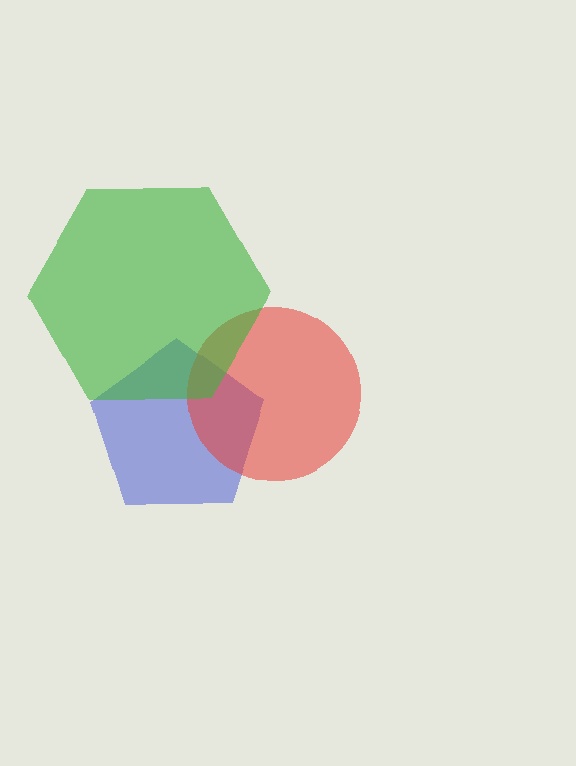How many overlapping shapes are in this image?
There are 3 overlapping shapes in the image.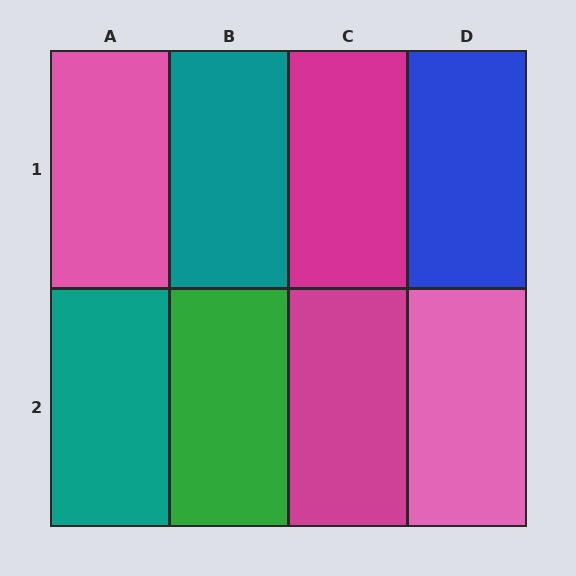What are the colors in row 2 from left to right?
Teal, green, magenta, pink.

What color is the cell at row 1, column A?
Pink.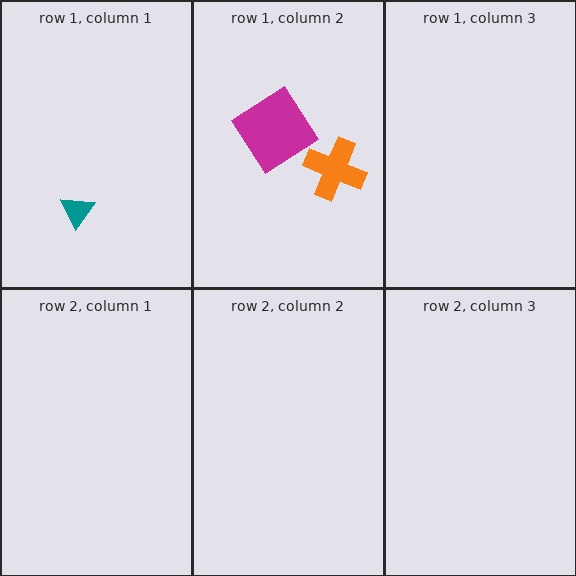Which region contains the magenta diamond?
The row 1, column 2 region.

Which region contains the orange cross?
The row 1, column 2 region.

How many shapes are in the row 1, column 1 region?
1.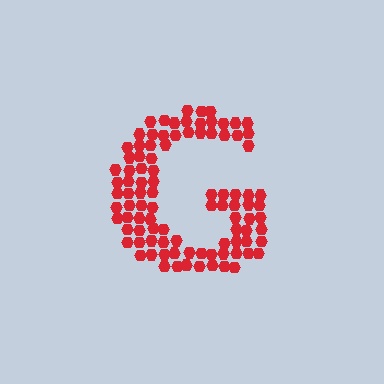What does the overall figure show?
The overall figure shows the letter G.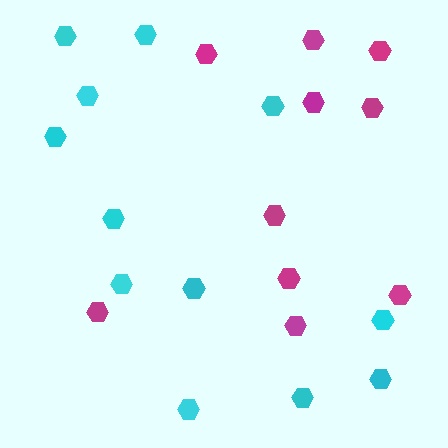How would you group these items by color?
There are 2 groups: one group of magenta hexagons (10) and one group of cyan hexagons (12).